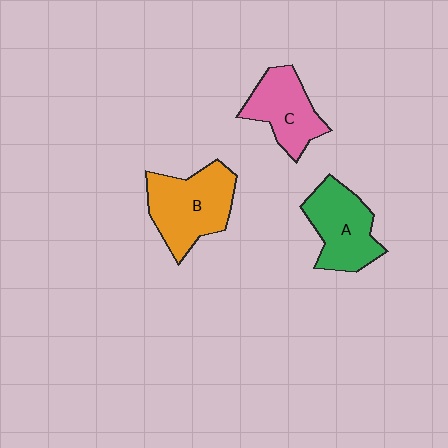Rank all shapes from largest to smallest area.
From largest to smallest: B (orange), A (green), C (pink).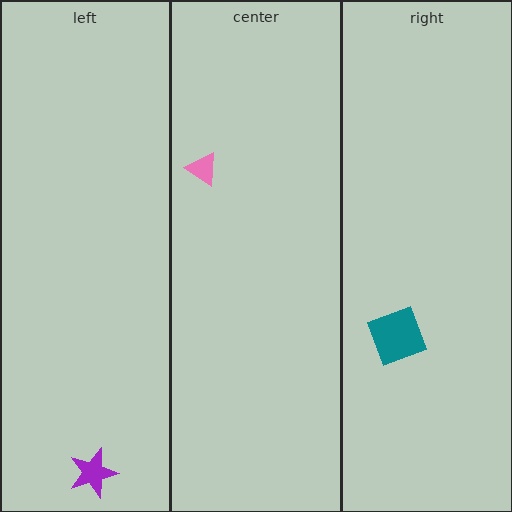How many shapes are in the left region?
1.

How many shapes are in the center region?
1.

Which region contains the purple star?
The left region.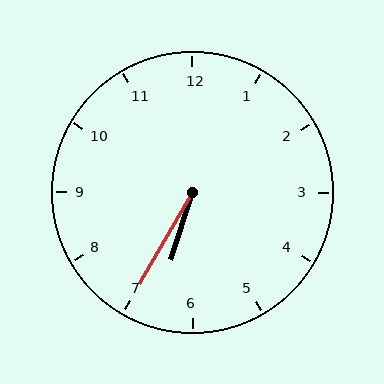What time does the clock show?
6:35.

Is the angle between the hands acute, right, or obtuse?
It is acute.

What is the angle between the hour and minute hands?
Approximately 12 degrees.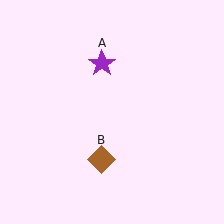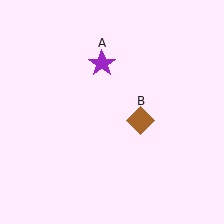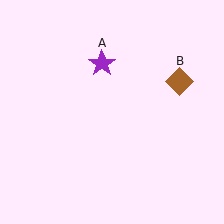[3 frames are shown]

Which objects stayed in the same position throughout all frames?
Purple star (object A) remained stationary.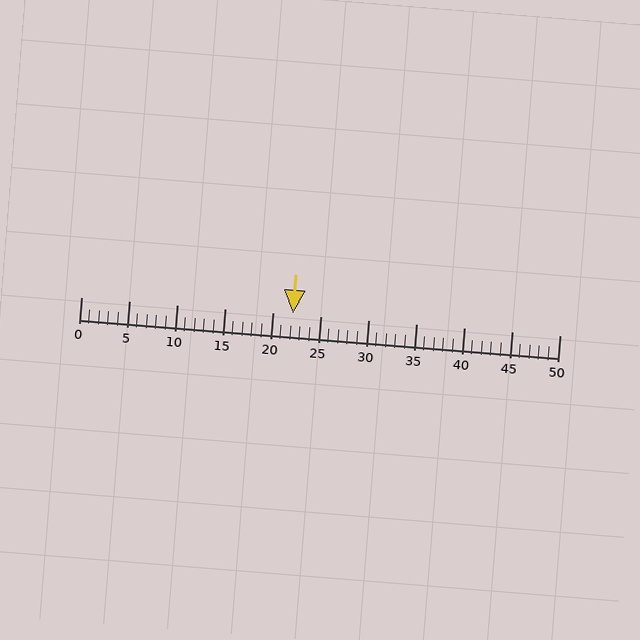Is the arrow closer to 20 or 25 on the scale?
The arrow is closer to 20.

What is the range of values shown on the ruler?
The ruler shows values from 0 to 50.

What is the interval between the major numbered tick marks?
The major tick marks are spaced 5 units apart.